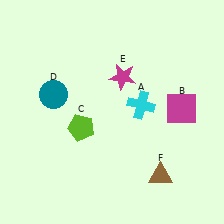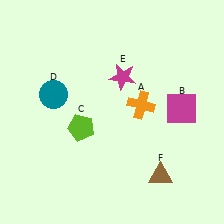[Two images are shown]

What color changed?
The cross (A) changed from cyan in Image 1 to orange in Image 2.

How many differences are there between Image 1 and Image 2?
There is 1 difference between the two images.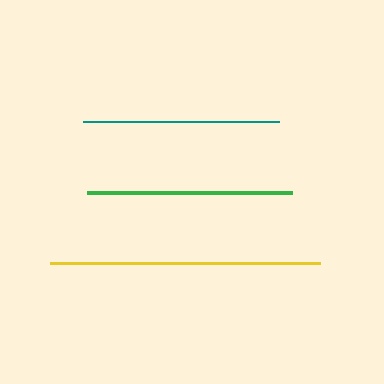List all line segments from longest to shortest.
From longest to shortest: yellow, green, teal.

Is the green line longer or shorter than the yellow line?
The yellow line is longer than the green line.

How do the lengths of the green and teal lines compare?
The green and teal lines are approximately the same length.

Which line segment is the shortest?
The teal line is the shortest at approximately 197 pixels.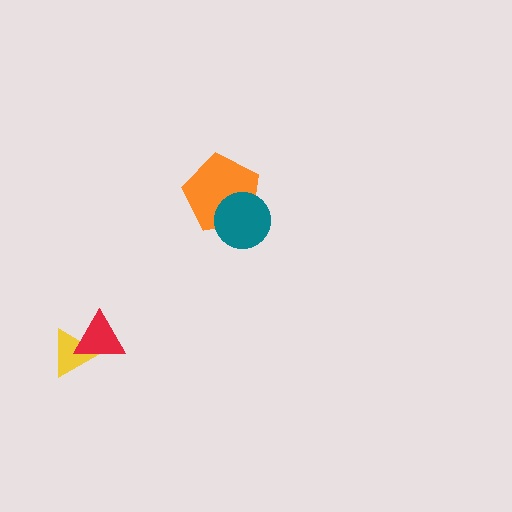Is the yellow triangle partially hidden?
Yes, it is partially covered by another shape.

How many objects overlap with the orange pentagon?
1 object overlaps with the orange pentagon.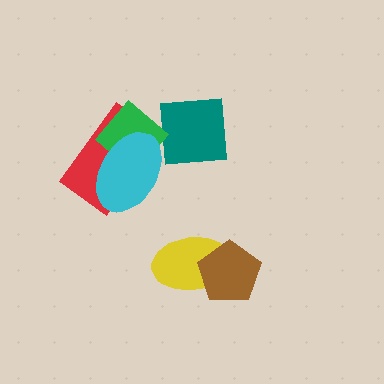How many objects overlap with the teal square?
0 objects overlap with the teal square.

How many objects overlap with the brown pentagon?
1 object overlaps with the brown pentagon.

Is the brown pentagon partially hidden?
No, no other shape covers it.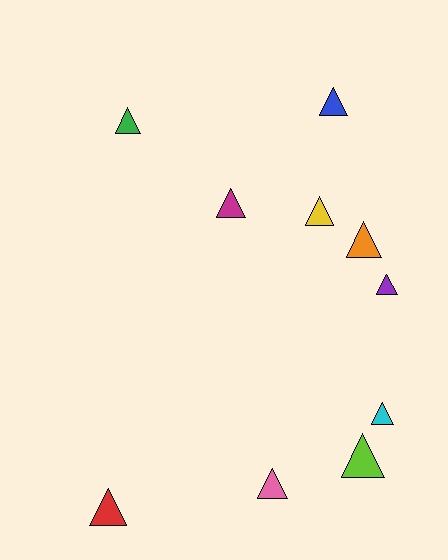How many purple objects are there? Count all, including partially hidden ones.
There is 1 purple object.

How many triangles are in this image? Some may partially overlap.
There are 10 triangles.